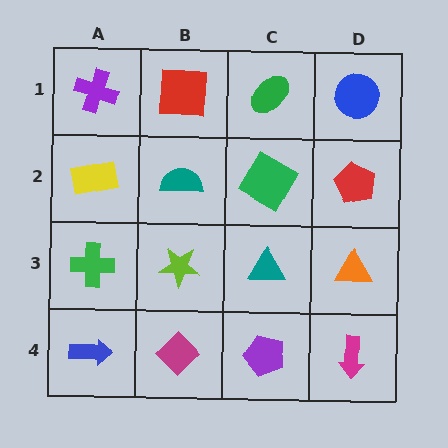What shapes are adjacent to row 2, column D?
A blue circle (row 1, column D), an orange triangle (row 3, column D), a green diamond (row 2, column C).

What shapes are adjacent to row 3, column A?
A yellow rectangle (row 2, column A), a blue arrow (row 4, column A), a lime star (row 3, column B).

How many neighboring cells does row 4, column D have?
2.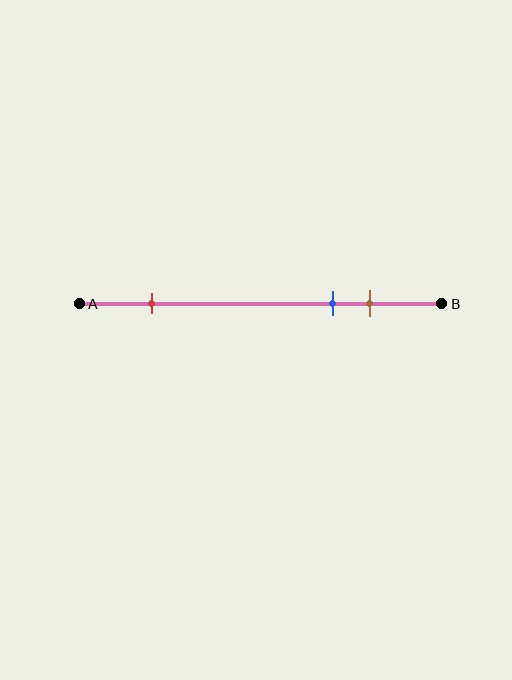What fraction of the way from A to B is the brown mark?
The brown mark is approximately 80% (0.8) of the way from A to B.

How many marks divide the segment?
There are 3 marks dividing the segment.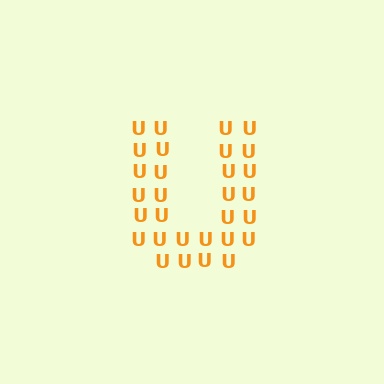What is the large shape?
The large shape is the letter U.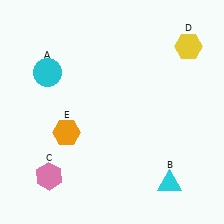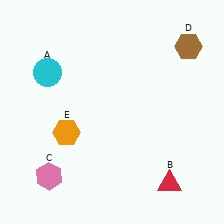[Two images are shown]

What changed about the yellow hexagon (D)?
In Image 1, D is yellow. In Image 2, it changed to brown.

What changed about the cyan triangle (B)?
In Image 1, B is cyan. In Image 2, it changed to red.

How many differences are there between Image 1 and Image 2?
There are 2 differences between the two images.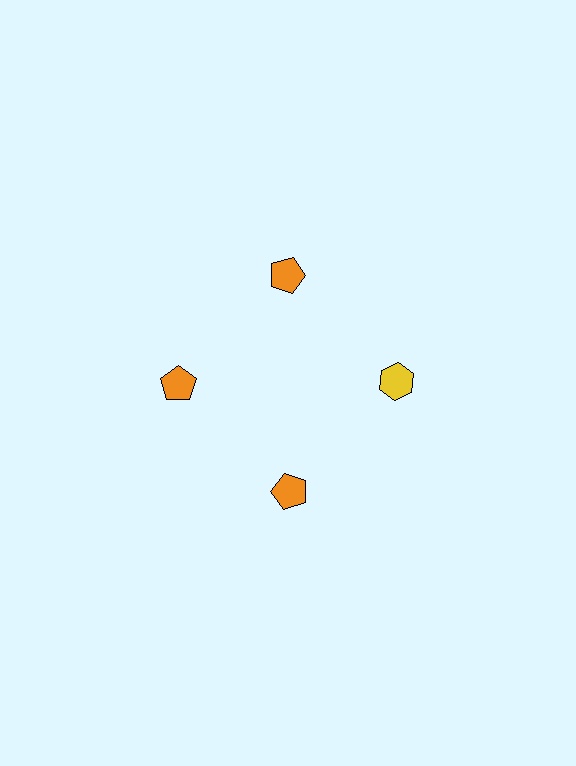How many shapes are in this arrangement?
There are 4 shapes arranged in a ring pattern.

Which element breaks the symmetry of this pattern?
The yellow hexagon at roughly the 3 o'clock position breaks the symmetry. All other shapes are orange pentagons.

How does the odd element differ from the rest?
It differs in both color (yellow instead of orange) and shape (hexagon instead of pentagon).